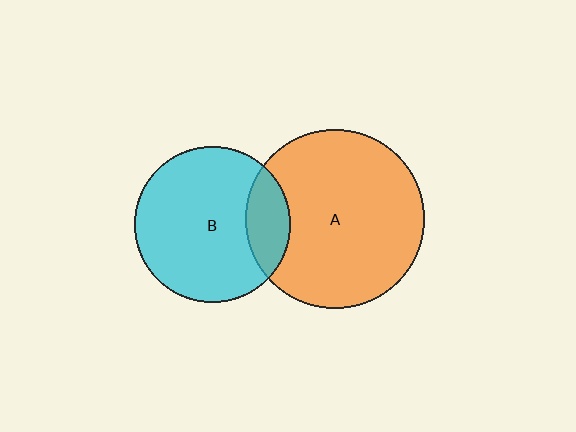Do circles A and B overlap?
Yes.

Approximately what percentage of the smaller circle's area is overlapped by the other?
Approximately 20%.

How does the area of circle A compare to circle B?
Approximately 1.3 times.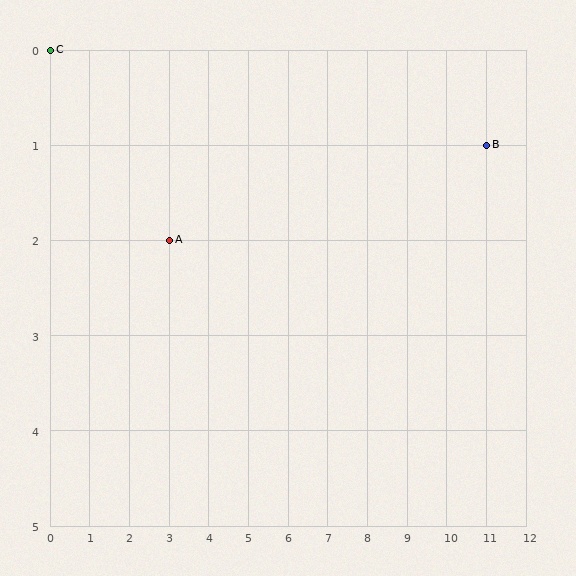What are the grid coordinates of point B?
Point B is at grid coordinates (11, 1).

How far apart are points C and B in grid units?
Points C and B are 11 columns and 1 row apart (about 11.0 grid units diagonally).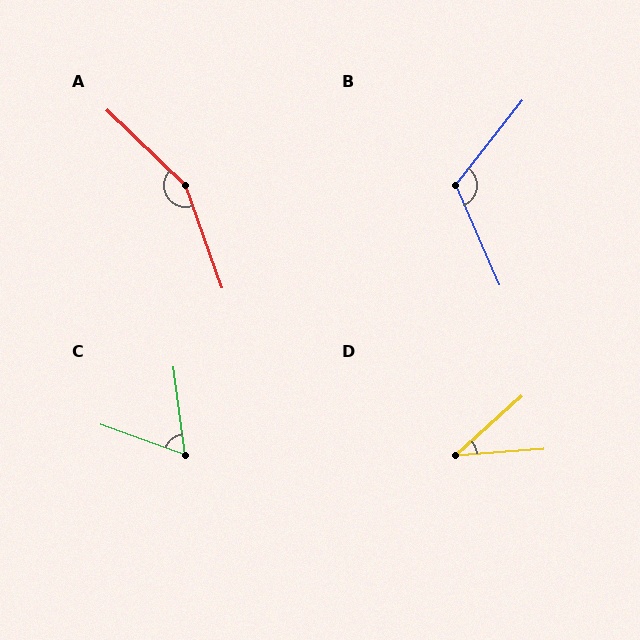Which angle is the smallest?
D, at approximately 37 degrees.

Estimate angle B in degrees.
Approximately 118 degrees.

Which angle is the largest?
A, at approximately 154 degrees.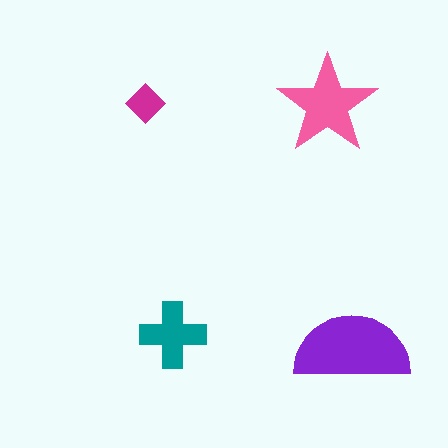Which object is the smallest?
The magenta diamond.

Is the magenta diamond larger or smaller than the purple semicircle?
Smaller.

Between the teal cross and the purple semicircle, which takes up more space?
The purple semicircle.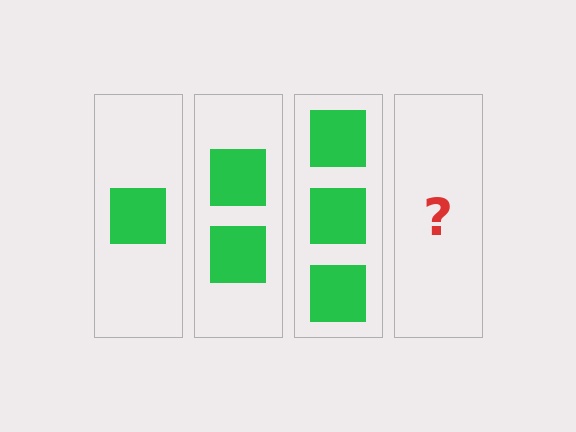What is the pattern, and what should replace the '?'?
The pattern is that each step adds one more square. The '?' should be 4 squares.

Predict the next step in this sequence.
The next step is 4 squares.